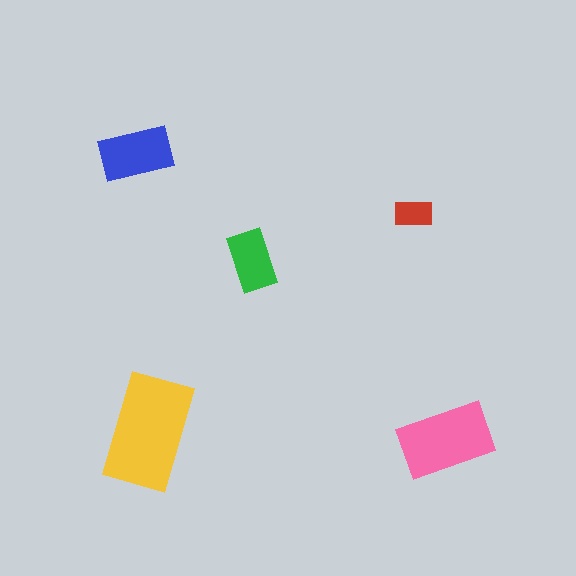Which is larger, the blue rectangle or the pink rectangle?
The pink one.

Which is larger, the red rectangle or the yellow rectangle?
The yellow one.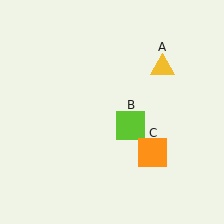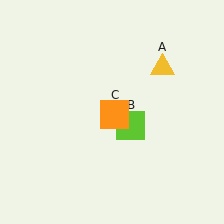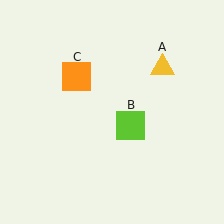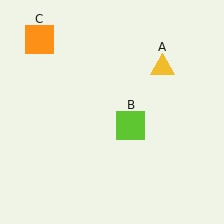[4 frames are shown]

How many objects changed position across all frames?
1 object changed position: orange square (object C).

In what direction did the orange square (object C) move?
The orange square (object C) moved up and to the left.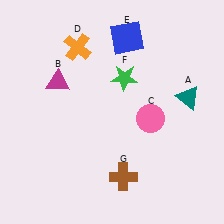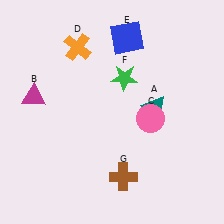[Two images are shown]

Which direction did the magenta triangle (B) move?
The magenta triangle (B) moved left.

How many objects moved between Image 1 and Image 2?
2 objects moved between the two images.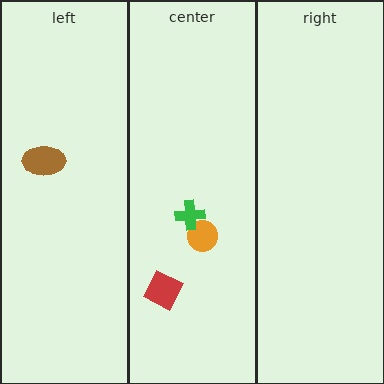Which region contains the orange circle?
The center region.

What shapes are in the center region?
The orange circle, the green cross, the red diamond.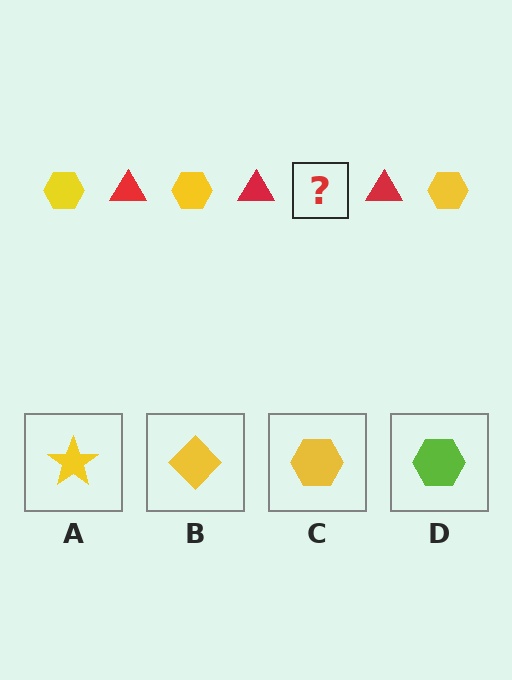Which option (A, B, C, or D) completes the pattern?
C.